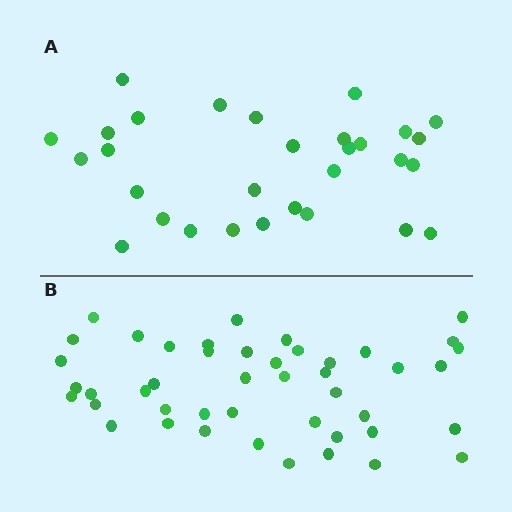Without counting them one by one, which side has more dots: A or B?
Region B (the bottom region) has more dots.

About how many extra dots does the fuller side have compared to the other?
Region B has approximately 15 more dots than region A.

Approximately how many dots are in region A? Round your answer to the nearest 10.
About 30 dots.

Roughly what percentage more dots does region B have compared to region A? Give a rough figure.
About 50% more.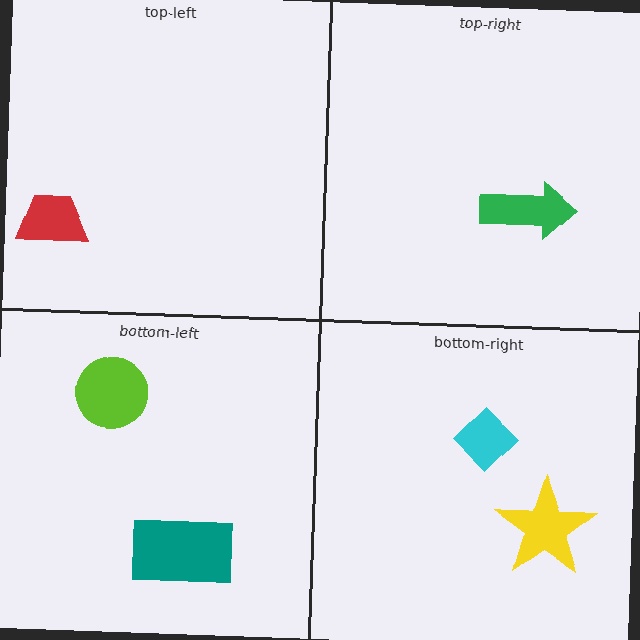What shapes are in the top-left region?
The red trapezoid.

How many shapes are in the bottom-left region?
2.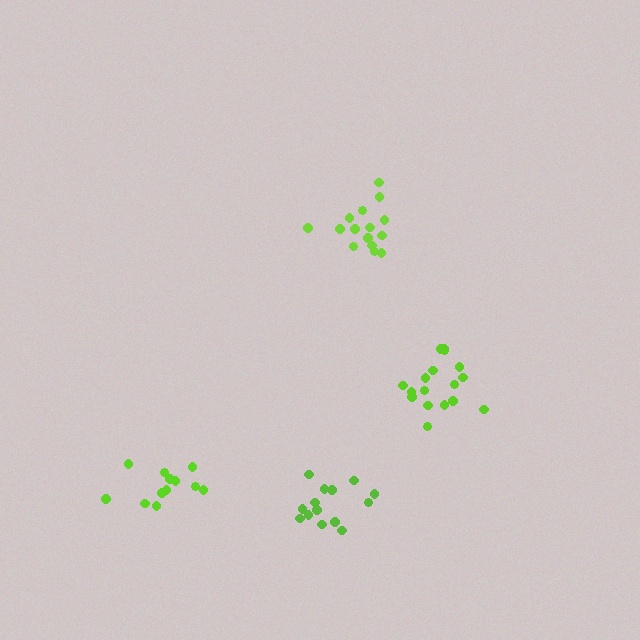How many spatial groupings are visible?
There are 4 spatial groupings.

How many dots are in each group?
Group 1: 17 dots, Group 2: 15 dots, Group 3: 12 dots, Group 4: 14 dots (58 total).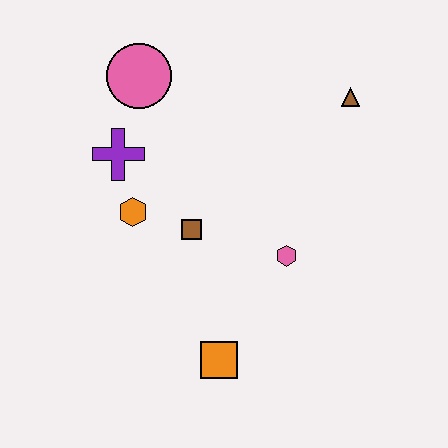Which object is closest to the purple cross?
The orange hexagon is closest to the purple cross.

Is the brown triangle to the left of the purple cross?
No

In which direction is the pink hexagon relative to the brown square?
The pink hexagon is to the right of the brown square.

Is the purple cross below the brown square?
No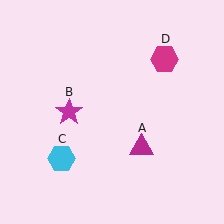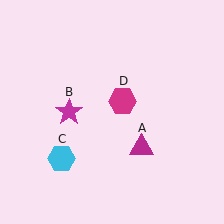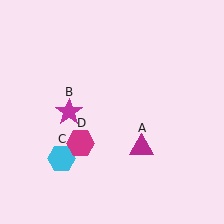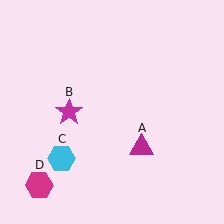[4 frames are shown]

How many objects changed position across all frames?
1 object changed position: magenta hexagon (object D).